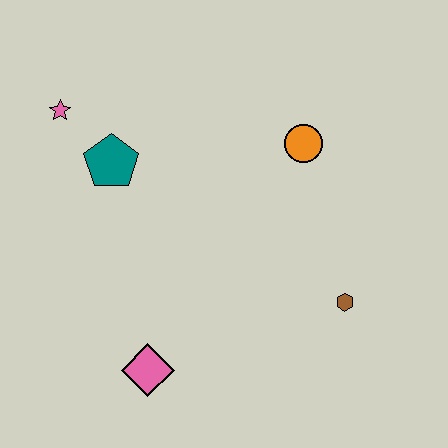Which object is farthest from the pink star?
The brown hexagon is farthest from the pink star.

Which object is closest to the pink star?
The teal pentagon is closest to the pink star.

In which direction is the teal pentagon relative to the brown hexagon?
The teal pentagon is to the left of the brown hexagon.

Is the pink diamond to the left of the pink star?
No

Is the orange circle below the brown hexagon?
No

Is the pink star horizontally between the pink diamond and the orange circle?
No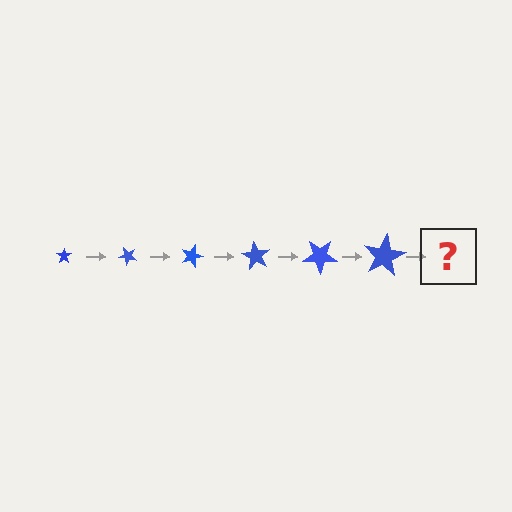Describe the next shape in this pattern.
It should be a star, larger than the previous one and rotated 270 degrees from the start.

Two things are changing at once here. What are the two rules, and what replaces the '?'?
The two rules are that the star grows larger each step and it rotates 45 degrees each step. The '?' should be a star, larger than the previous one and rotated 270 degrees from the start.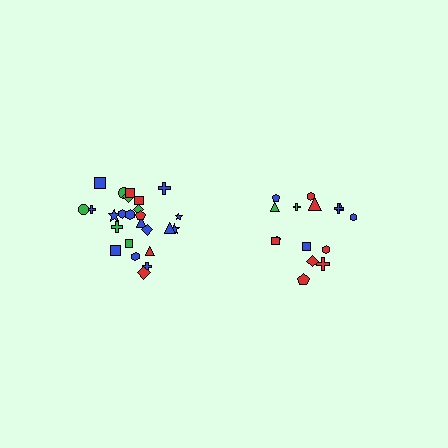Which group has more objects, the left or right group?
The left group.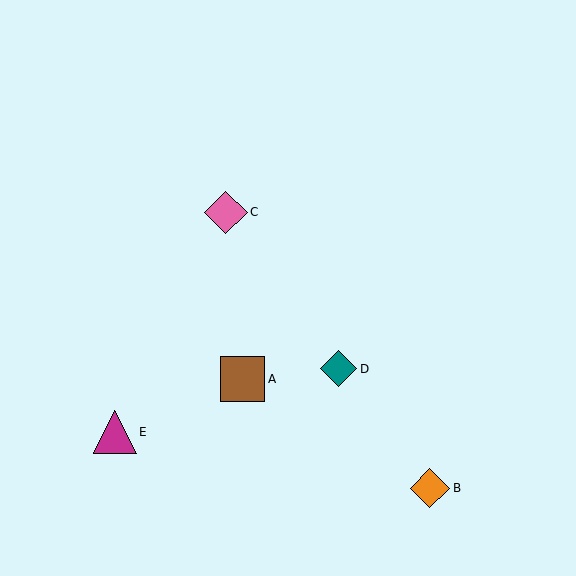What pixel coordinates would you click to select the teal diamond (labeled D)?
Click at (339, 369) to select the teal diamond D.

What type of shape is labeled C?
Shape C is a pink diamond.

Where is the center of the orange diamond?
The center of the orange diamond is at (430, 488).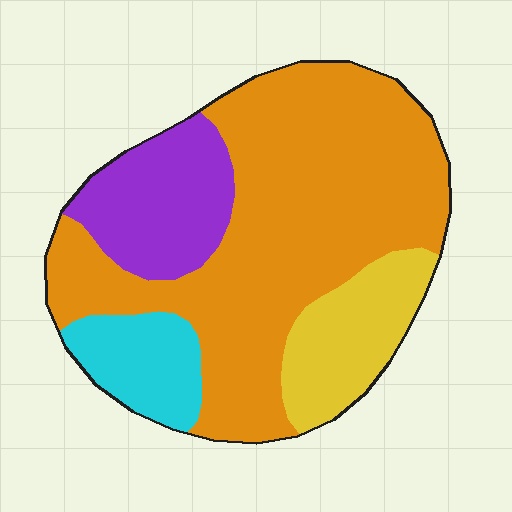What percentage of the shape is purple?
Purple takes up about one sixth (1/6) of the shape.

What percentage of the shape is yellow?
Yellow covers 14% of the shape.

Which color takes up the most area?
Orange, at roughly 60%.